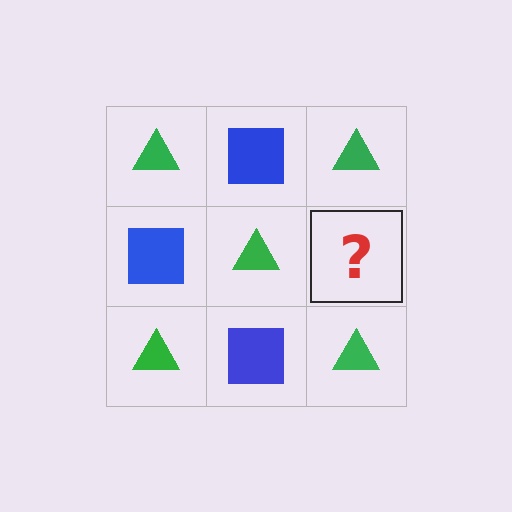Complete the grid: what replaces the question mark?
The question mark should be replaced with a blue square.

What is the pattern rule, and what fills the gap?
The rule is that it alternates green triangle and blue square in a checkerboard pattern. The gap should be filled with a blue square.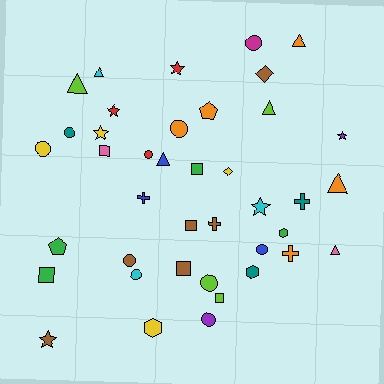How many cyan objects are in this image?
There are 3 cyan objects.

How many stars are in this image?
There are 6 stars.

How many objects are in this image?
There are 40 objects.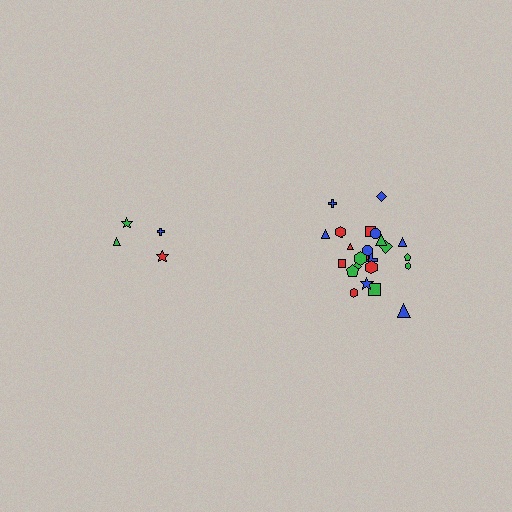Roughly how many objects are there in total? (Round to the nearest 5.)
Roughly 30 objects in total.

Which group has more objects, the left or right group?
The right group.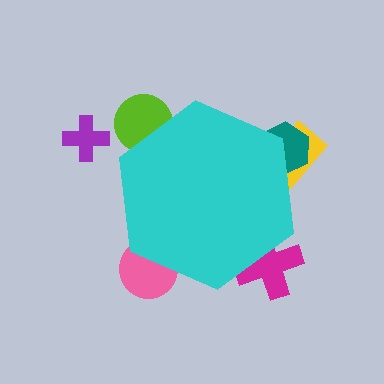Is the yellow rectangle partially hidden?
Yes, the yellow rectangle is partially hidden behind the cyan hexagon.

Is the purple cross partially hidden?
No, the purple cross is fully visible.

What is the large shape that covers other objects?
A cyan hexagon.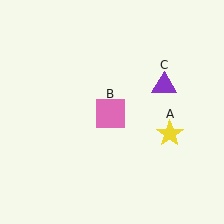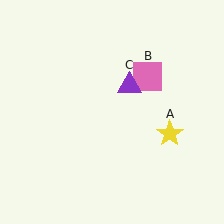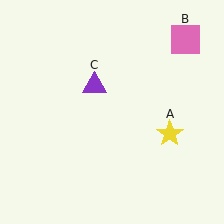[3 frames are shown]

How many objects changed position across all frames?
2 objects changed position: pink square (object B), purple triangle (object C).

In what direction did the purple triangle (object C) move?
The purple triangle (object C) moved left.